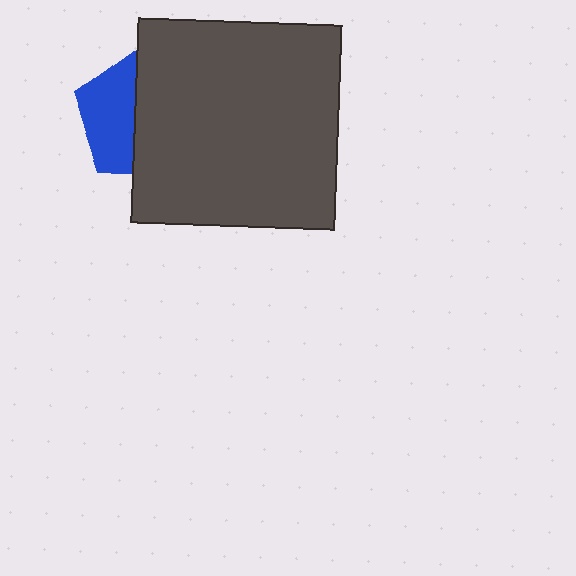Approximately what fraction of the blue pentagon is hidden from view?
Roughly 58% of the blue pentagon is hidden behind the dark gray square.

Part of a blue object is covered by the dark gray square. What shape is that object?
It is a pentagon.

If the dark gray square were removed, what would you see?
You would see the complete blue pentagon.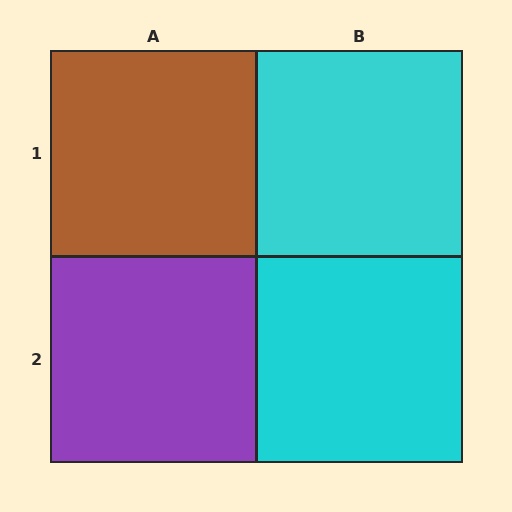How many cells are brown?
1 cell is brown.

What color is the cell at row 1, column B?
Cyan.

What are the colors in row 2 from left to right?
Purple, cyan.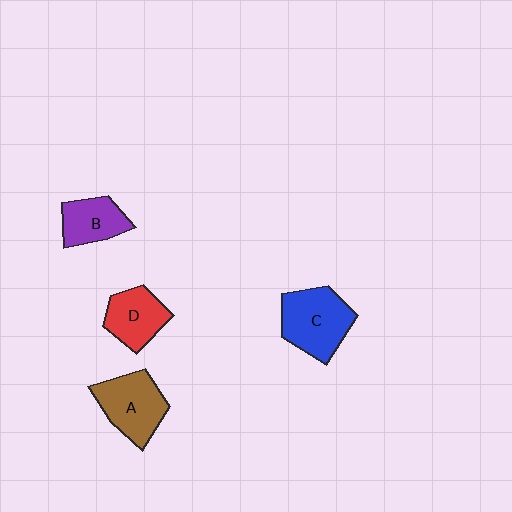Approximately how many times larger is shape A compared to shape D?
Approximately 1.3 times.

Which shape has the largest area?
Shape C (blue).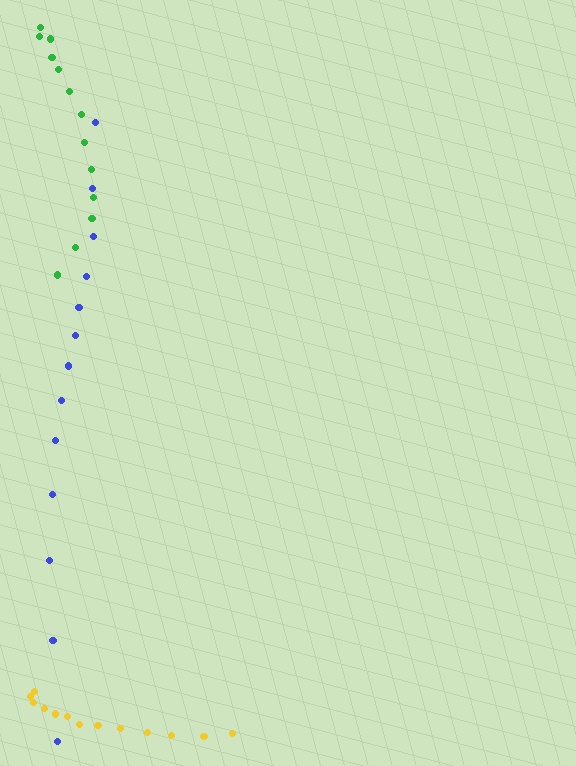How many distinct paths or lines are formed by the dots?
There are 3 distinct paths.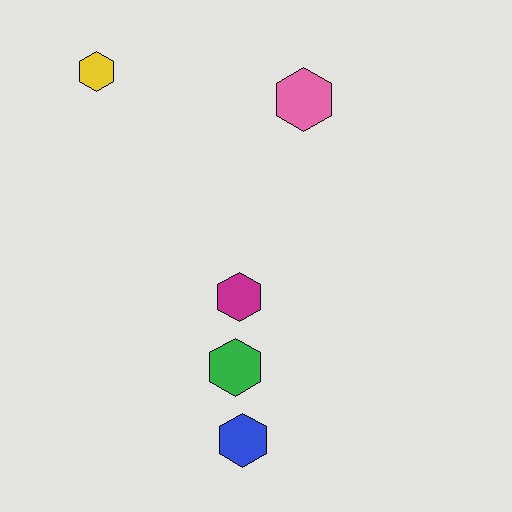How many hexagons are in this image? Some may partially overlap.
There are 5 hexagons.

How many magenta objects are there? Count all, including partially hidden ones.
There is 1 magenta object.